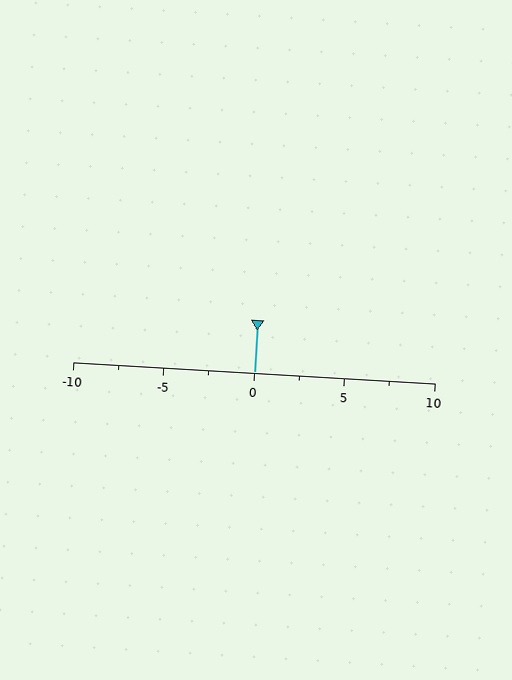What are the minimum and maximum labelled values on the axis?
The axis runs from -10 to 10.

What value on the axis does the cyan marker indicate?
The marker indicates approximately 0.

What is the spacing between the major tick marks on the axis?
The major ticks are spaced 5 apart.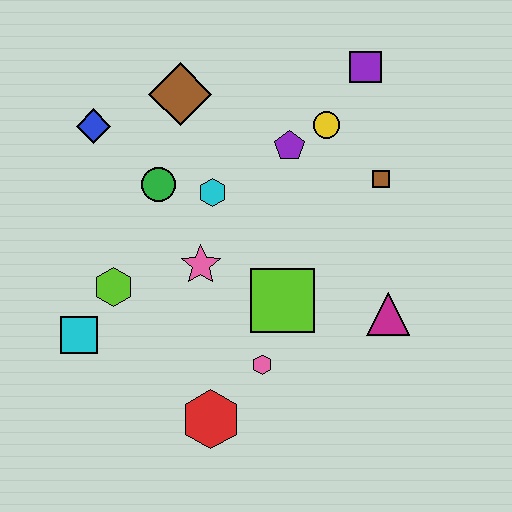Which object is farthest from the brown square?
The cyan square is farthest from the brown square.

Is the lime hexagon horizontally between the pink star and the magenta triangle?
No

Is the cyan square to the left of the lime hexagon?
Yes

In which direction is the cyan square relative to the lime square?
The cyan square is to the left of the lime square.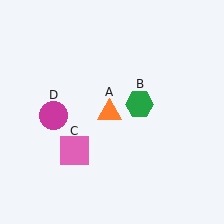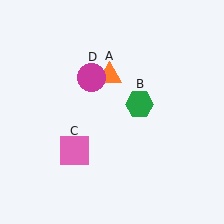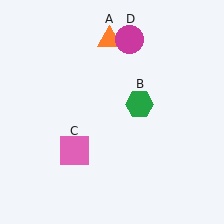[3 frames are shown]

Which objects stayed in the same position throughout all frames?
Green hexagon (object B) and pink square (object C) remained stationary.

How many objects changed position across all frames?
2 objects changed position: orange triangle (object A), magenta circle (object D).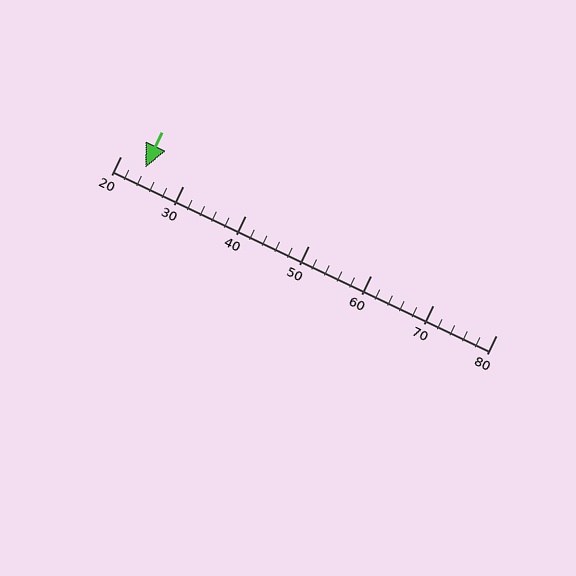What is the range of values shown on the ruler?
The ruler shows values from 20 to 80.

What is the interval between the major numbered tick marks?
The major tick marks are spaced 10 units apart.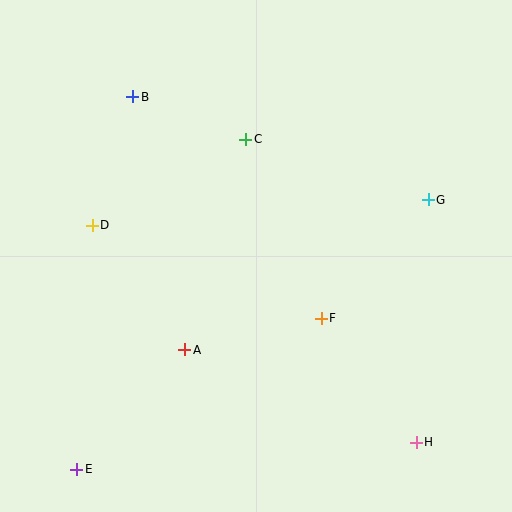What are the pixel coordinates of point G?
Point G is at (428, 200).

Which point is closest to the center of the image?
Point F at (321, 318) is closest to the center.